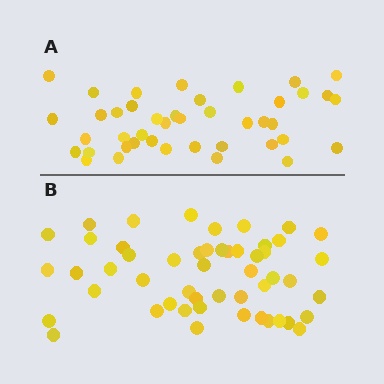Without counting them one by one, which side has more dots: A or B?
Region B (the bottom region) has more dots.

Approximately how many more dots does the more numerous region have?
Region B has roughly 8 or so more dots than region A.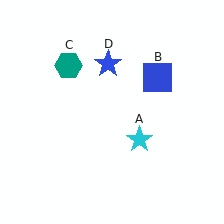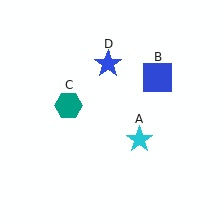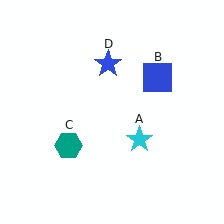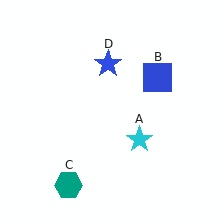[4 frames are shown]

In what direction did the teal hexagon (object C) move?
The teal hexagon (object C) moved down.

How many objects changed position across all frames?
1 object changed position: teal hexagon (object C).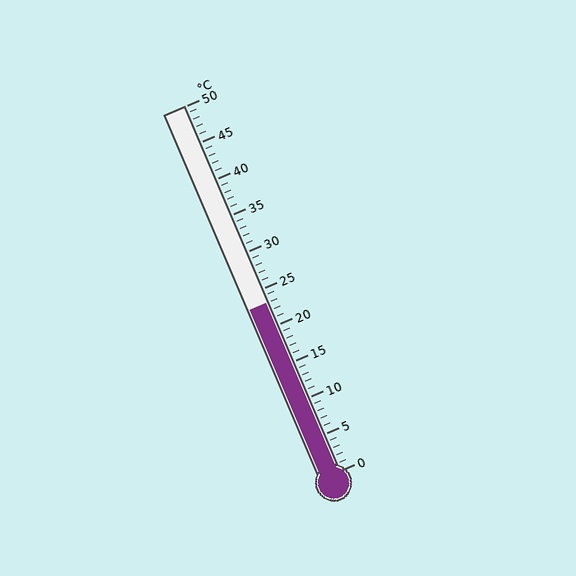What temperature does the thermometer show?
The thermometer shows approximately 23°C.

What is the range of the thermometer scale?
The thermometer scale ranges from 0°C to 50°C.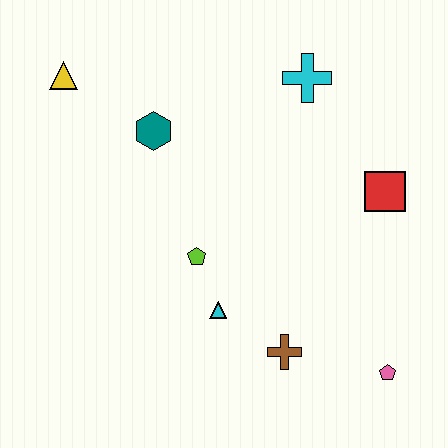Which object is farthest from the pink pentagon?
The yellow triangle is farthest from the pink pentagon.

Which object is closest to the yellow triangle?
The teal hexagon is closest to the yellow triangle.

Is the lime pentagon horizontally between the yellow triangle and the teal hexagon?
No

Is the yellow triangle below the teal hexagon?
No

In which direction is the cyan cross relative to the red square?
The cyan cross is above the red square.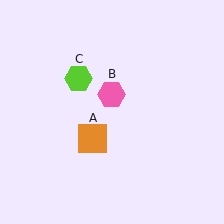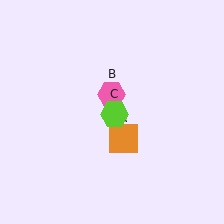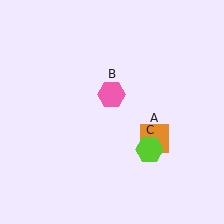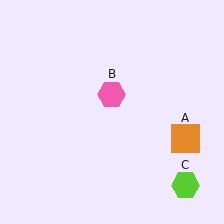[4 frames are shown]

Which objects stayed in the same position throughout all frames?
Pink hexagon (object B) remained stationary.